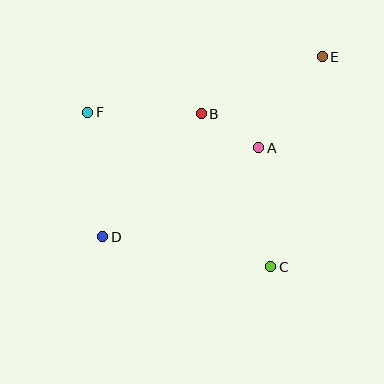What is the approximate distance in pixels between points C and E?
The distance between C and E is approximately 216 pixels.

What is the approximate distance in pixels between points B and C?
The distance between B and C is approximately 168 pixels.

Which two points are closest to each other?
Points A and B are closest to each other.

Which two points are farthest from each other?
Points D and E are farthest from each other.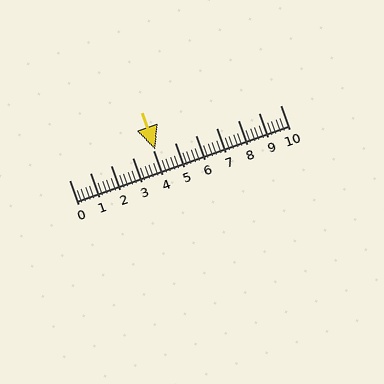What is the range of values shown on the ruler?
The ruler shows values from 0 to 10.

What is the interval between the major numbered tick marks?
The major tick marks are spaced 1 units apart.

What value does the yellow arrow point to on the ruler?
The yellow arrow points to approximately 4.1.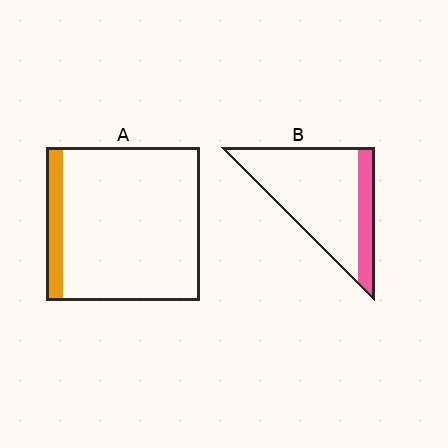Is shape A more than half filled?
No.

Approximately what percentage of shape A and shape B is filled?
A is approximately 10% and B is approximately 20%.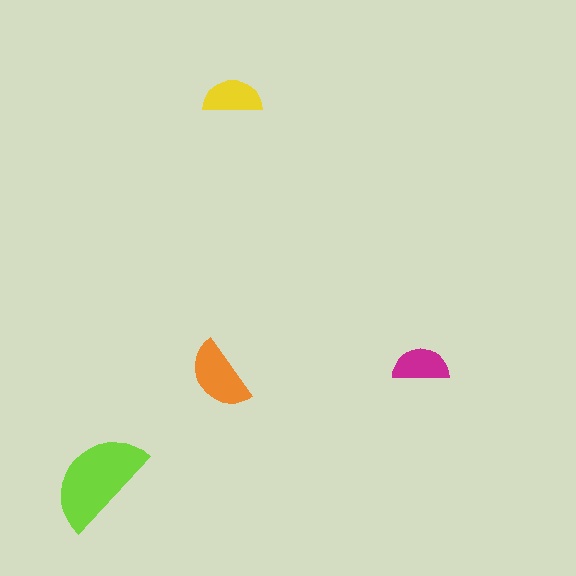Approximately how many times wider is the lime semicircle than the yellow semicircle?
About 2 times wider.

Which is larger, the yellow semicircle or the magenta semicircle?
The yellow one.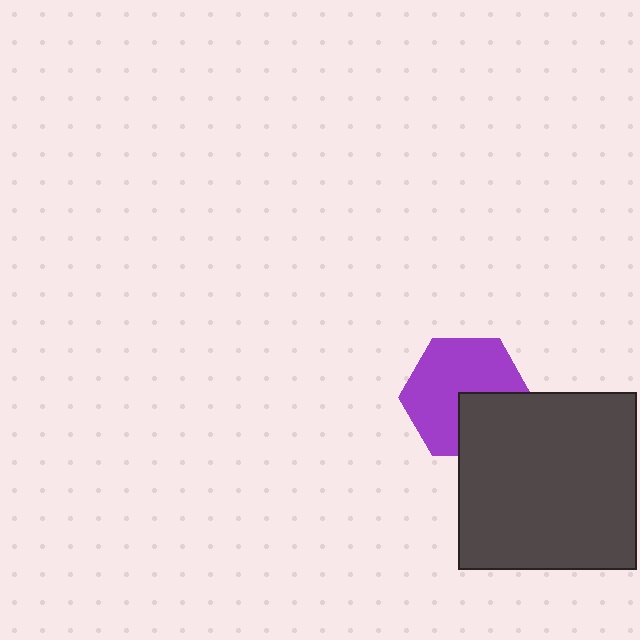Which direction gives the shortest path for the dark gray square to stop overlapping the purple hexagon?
Moving toward the lower-right gives the shortest separation.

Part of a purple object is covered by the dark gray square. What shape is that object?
It is a hexagon.